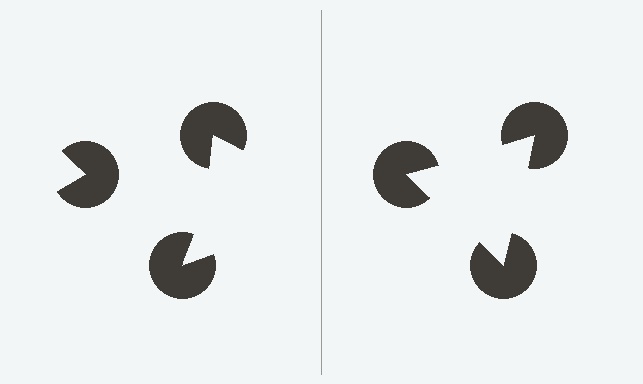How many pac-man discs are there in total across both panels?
6 — 3 on each side.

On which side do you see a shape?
An illusory triangle appears on the right side. On the left side the wedge cuts are rotated, so no coherent shape forms.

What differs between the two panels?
The pac-man discs are positioned identically on both sides; only the wedge orientations differ. On the right they align to a triangle; on the left they are misaligned.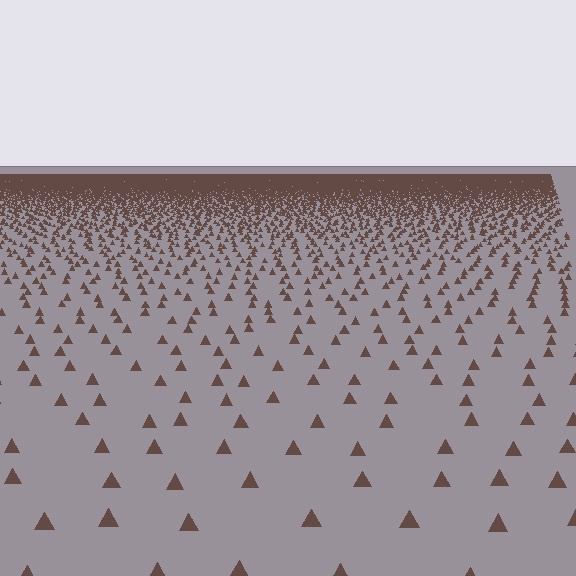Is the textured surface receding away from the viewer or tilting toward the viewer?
The surface is receding away from the viewer. Texture elements get smaller and denser toward the top.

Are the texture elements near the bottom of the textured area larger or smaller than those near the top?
Larger. Near the bottom, elements are closer to the viewer and appear at a bigger on-screen size.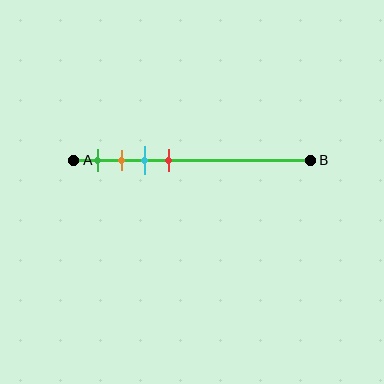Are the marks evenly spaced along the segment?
Yes, the marks are approximately evenly spaced.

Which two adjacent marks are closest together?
The orange and cyan marks are the closest adjacent pair.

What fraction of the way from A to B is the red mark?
The red mark is approximately 40% (0.4) of the way from A to B.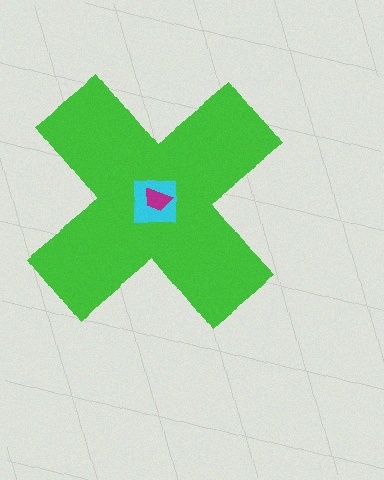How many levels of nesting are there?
3.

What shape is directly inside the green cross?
The cyan square.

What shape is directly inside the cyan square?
The magenta trapezoid.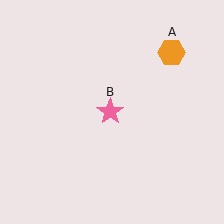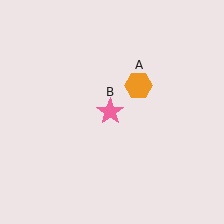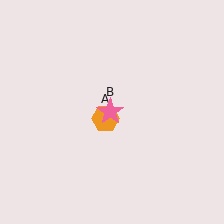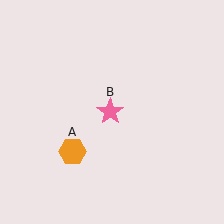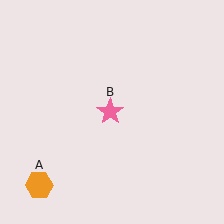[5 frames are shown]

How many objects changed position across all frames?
1 object changed position: orange hexagon (object A).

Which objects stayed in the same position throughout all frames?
Pink star (object B) remained stationary.